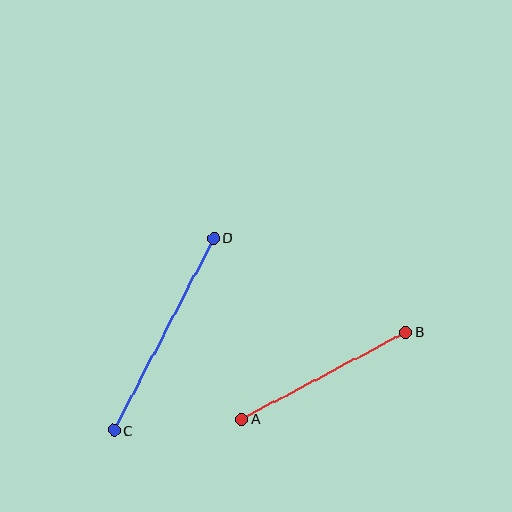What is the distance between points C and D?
The distance is approximately 216 pixels.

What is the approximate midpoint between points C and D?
The midpoint is at approximately (164, 334) pixels.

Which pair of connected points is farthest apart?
Points C and D are farthest apart.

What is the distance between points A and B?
The distance is approximately 186 pixels.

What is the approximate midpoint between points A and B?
The midpoint is at approximately (324, 375) pixels.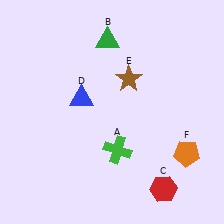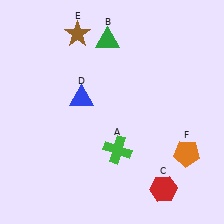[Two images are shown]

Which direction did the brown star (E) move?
The brown star (E) moved left.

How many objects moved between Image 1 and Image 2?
1 object moved between the two images.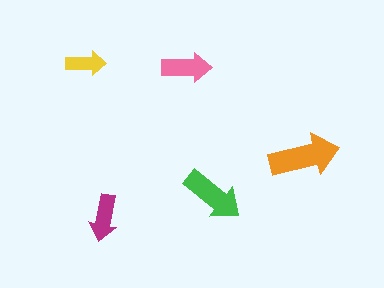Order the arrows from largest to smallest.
the orange one, the green one, the pink one, the magenta one, the yellow one.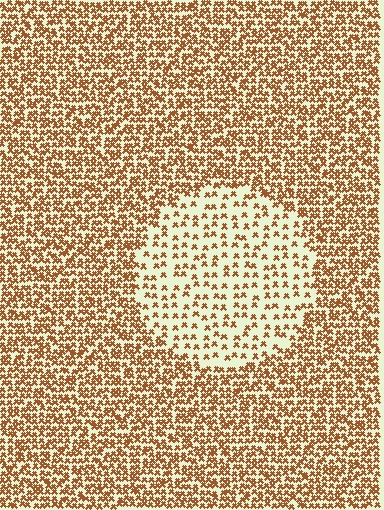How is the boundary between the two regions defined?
The boundary is defined by a change in element density (approximately 2.4x ratio). All elements are the same color, size, and shape.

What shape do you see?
I see a circle.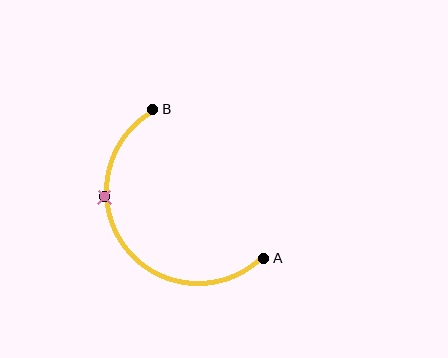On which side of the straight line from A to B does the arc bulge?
The arc bulges below and to the left of the straight line connecting A and B.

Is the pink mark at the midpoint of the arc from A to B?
No. The pink mark lies on the arc but is closer to endpoint B. The arc midpoint would be at the point on the curve equidistant along the arc from both A and B.